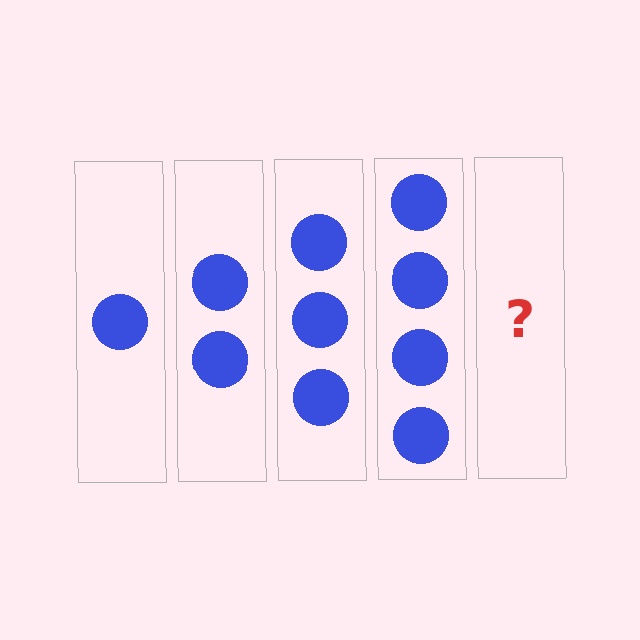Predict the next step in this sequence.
The next step is 5 circles.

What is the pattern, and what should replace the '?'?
The pattern is that each step adds one more circle. The '?' should be 5 circles.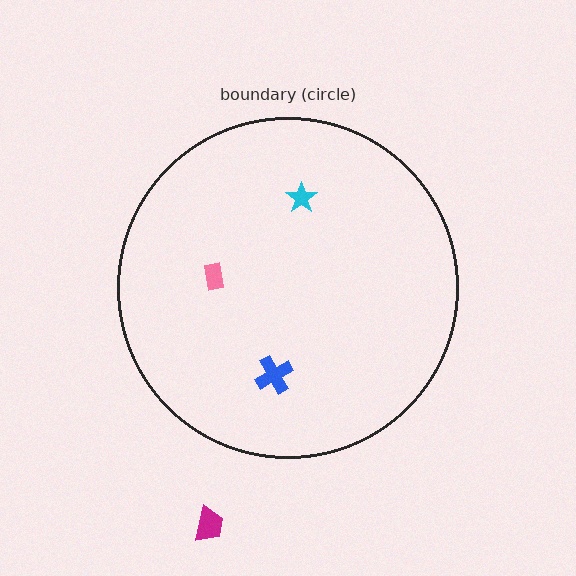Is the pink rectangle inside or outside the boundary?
Inside.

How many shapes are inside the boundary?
3 inside, 1 outside.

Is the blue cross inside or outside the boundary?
Inside.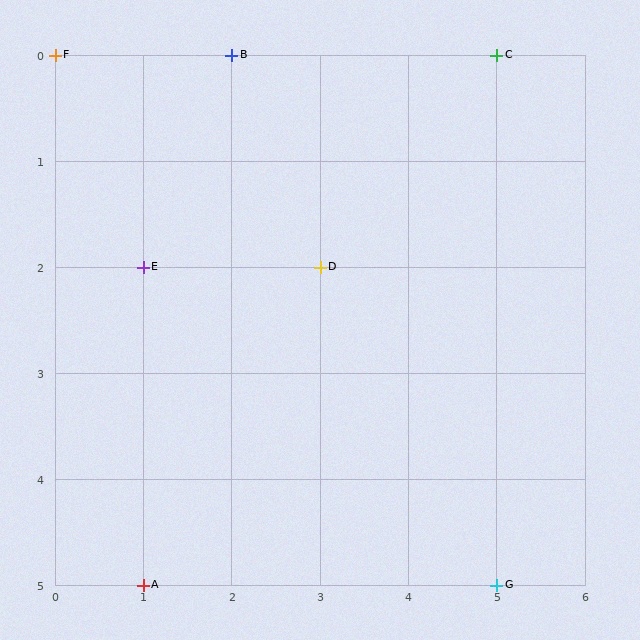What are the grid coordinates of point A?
Point A is at grid coordinates (1, 5).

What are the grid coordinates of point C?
Point C is at grid coordinates (5, 0).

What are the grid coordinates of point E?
Point E is at grid coordinates (1, 2).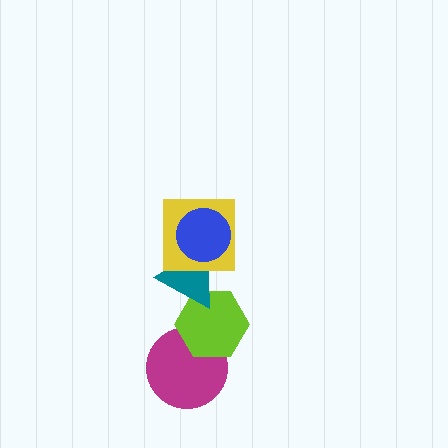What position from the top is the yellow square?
The yellow square is 2nd from the top.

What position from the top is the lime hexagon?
The lime hexagon is 4th from the top.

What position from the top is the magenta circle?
The magenta circle is 5th from the top.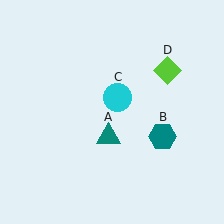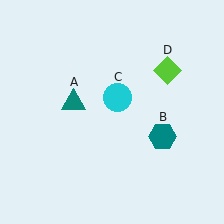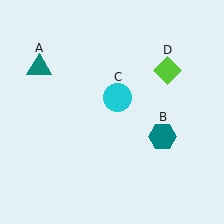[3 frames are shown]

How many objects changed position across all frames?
1 object changed position: teal triangle (object A).